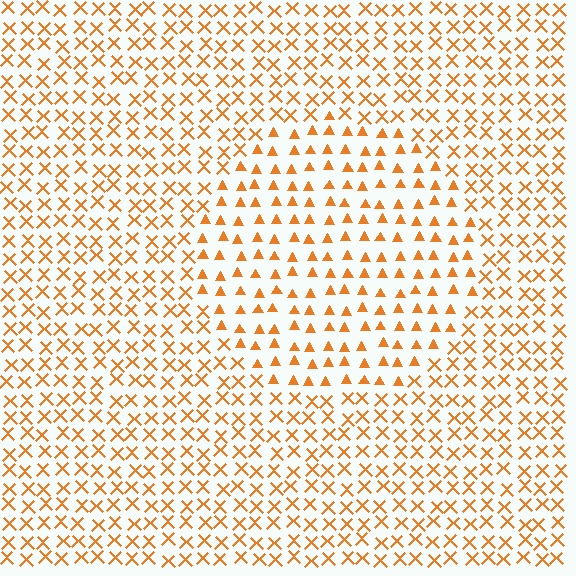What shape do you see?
I see a circle.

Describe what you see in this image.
The image is filled with small orange elements arranged in a uniform grid. A circle-shaped region contains triangles, while the surrounding area contains X marks. The boundary is defined purely by the change in element shape.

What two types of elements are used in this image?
The image uses triangles inside the circle region and X marks outside it.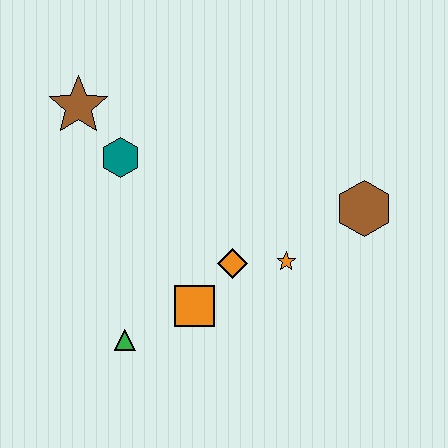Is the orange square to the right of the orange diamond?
No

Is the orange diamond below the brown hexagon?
Yes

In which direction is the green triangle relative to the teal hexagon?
The green triangle is below the teal hexagon.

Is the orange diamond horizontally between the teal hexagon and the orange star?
Yes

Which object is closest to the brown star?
The teal hexagon is closest to the brown star.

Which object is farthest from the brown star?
The brown hexagon is farthest from the brown star.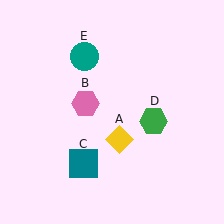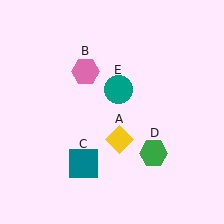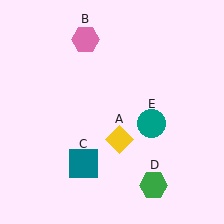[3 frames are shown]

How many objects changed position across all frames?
3 objects changed position: pink hexagon (object B), green hexagon (object D), teal circle (object E).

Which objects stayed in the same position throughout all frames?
Yellow diamond (object A) and teal square (object C) remained stationary.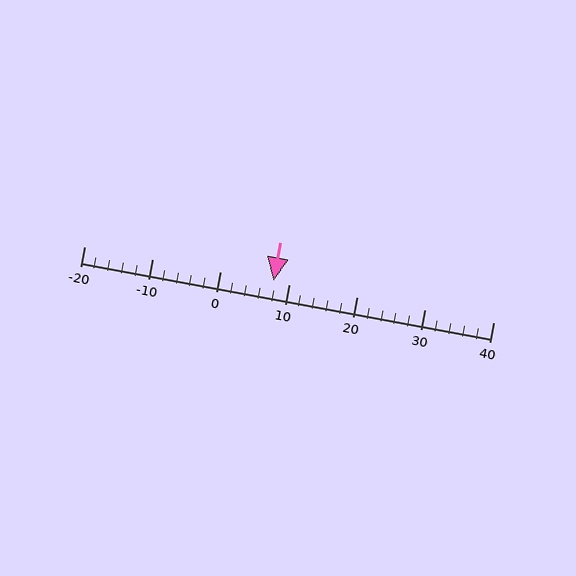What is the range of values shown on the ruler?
The ruler shows values from -20 to 40.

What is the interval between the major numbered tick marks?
The major tick marks are spaced 10 units apart.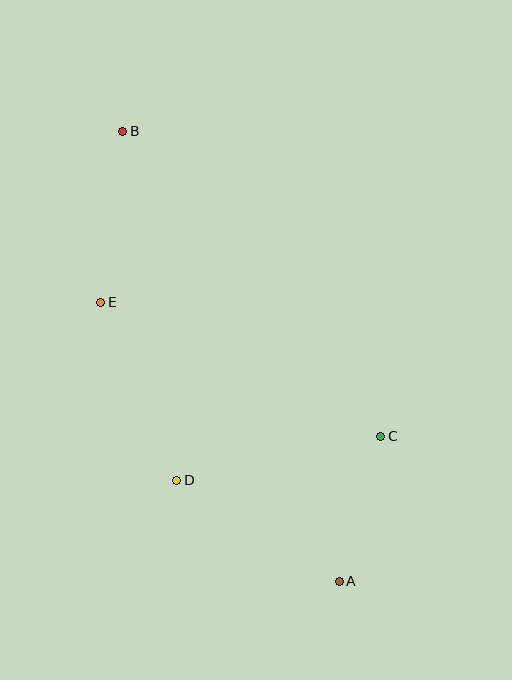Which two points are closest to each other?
Points A and C are closest to each other.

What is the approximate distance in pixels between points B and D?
The distance between B and D is approximately 353 pixels.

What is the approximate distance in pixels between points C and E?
The distance between C and E is approximately 311 pixels.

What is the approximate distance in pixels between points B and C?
The distance between B and C is approximately 400 pixels.